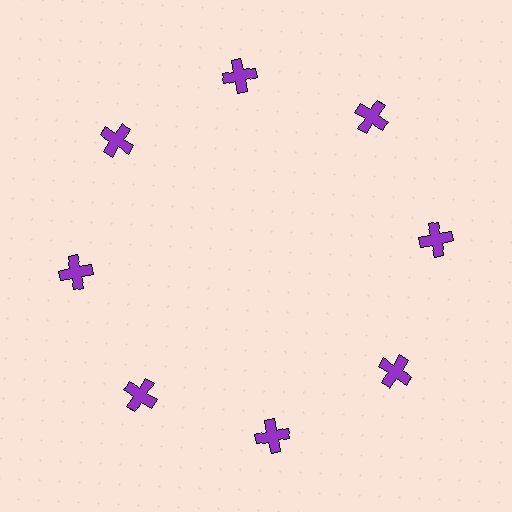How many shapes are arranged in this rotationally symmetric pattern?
There are 8 shapes, arranged in 8 groups of 1.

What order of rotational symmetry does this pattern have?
This pattern has 8-fold rotational symmetry.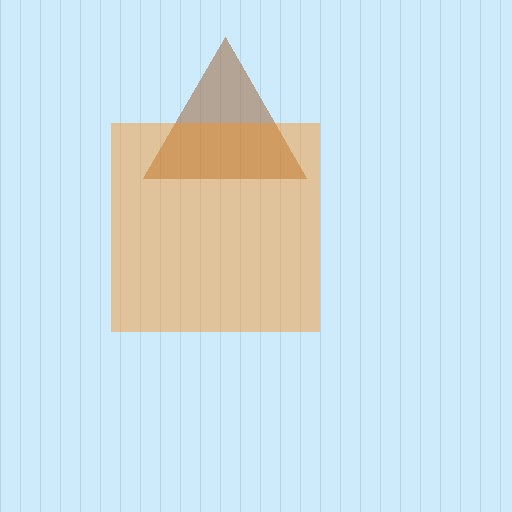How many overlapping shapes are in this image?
There are 2 overlapping shapes in the image.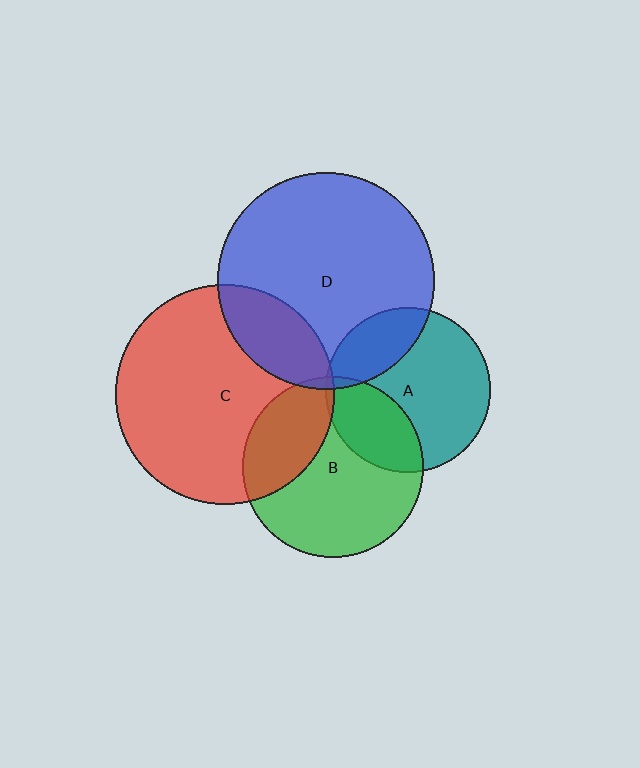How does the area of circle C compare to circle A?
Approximately 1.8 times.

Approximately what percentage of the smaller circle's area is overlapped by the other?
Approximately 20%.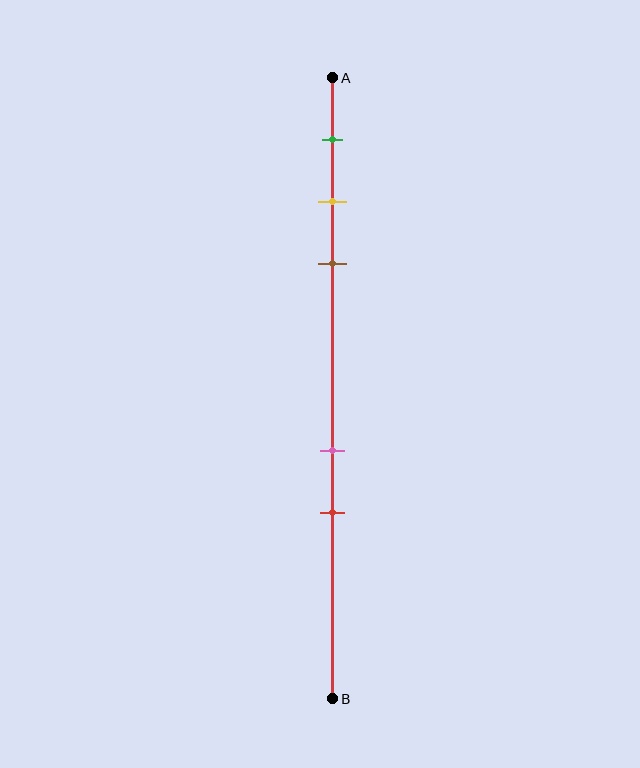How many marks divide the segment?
There are 5 marks dividing the segment.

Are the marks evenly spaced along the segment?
No, the marks are not evenly spaced.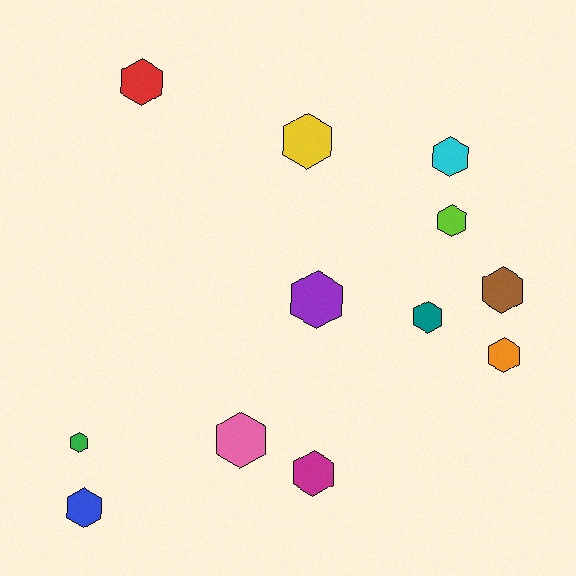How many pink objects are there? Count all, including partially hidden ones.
There is 1 pink object.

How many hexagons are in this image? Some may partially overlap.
There are 12 hexagons.